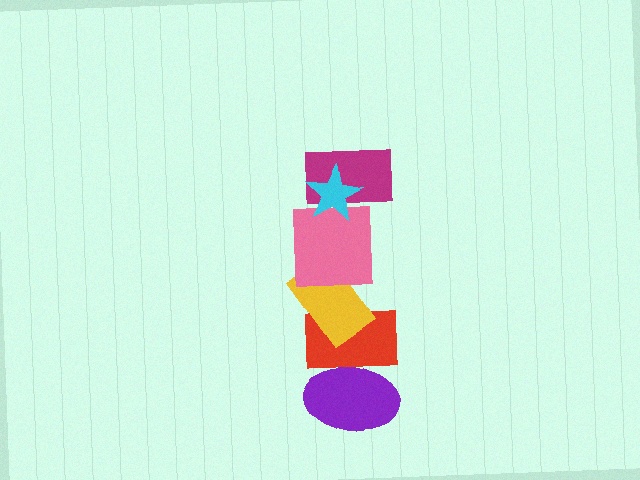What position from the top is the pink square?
The pink square is 3rd from the top.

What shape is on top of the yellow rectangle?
The pink square is on top of the yellow rectangle.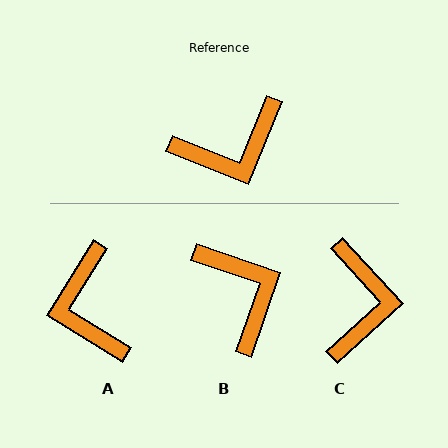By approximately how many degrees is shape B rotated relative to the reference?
Approximately 93 degrees counter-clockwise.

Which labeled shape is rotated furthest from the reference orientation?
A, about 100 degrees away.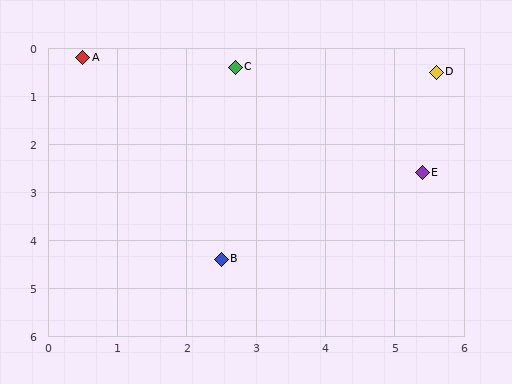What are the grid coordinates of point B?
Point B is at approximately (2.5, 4.4).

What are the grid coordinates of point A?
Point A is at approximately (0.5, 0.2).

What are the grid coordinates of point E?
Point E is at approximately (5.4, 2.6).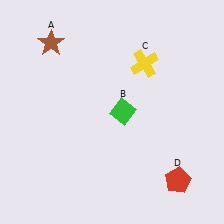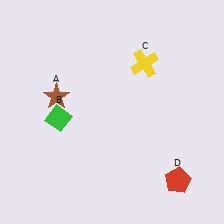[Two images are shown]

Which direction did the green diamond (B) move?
The green diamond (B) moved left.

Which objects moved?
The objects that moved are: the brown star (A), the green diamond (B).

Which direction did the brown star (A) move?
The brown star (A) moved down.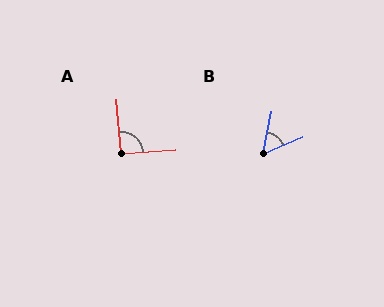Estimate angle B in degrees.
Approximately 55 degrees.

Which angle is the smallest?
B, at approximately 55 degrees.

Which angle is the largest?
A, at approximately 90 degrees.